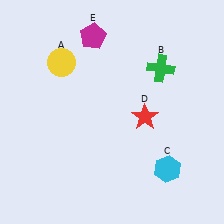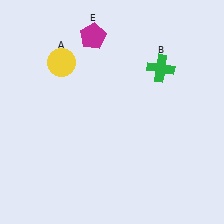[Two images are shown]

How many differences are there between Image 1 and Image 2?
There are 2 differences between the two images.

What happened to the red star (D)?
The red star (D) was removed in Image 2. It was in the bottom-right area of Image 1.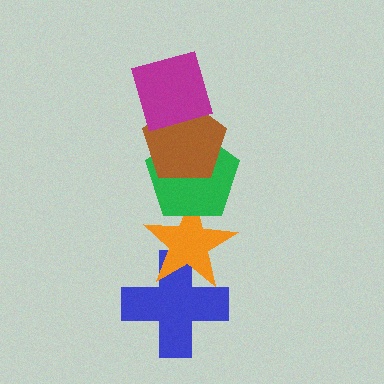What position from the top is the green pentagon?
The green pentagon is 3rd from the top.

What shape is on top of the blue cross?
The orange star is on top of the blue cross.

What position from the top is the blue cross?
The blue cross is 5th from the top.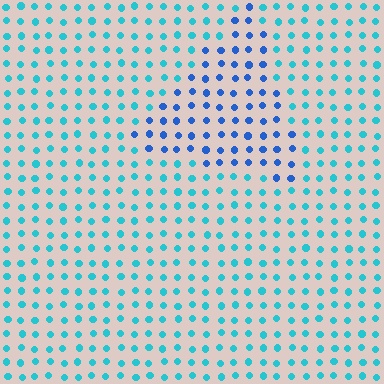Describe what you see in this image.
The image is filled with small cyan elements in a uniform arrangement. A triangle-shaped region is visible where the elements are tinted to a slightly different hue, forming a subtle color boundary.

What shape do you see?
I see a triangle.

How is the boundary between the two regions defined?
The boundary is defined purely by a slight shift in hue (about 36 degrees). Spacing, size, and orientation are identical on both sides.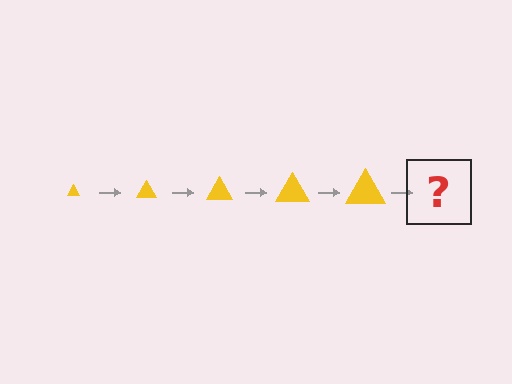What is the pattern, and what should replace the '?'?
The pattern is that the triangle gets progressively larger each step. The '?' should be a yellow triangle, larger than the previous one.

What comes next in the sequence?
The next element should be a yellow triangle, larger than the previous one.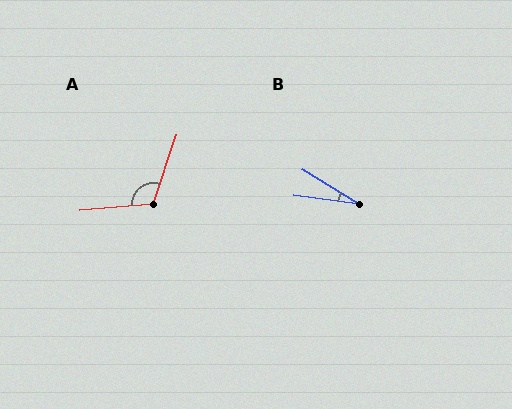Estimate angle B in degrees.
Approximately 23 degrees.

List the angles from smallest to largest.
B (23°), A (113°).